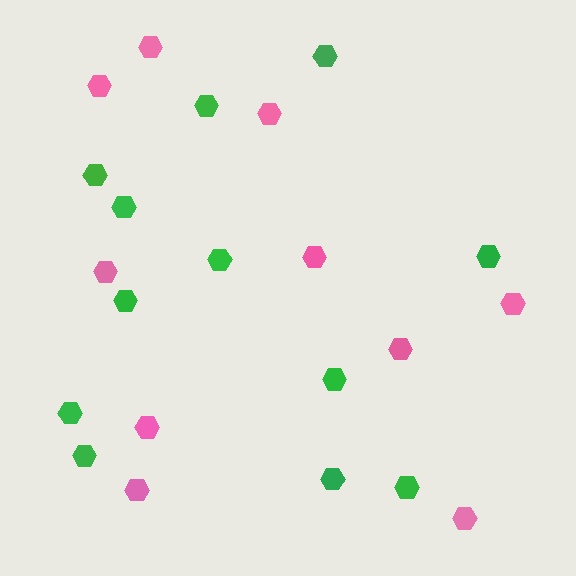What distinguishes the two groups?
There are 2 groups: one group of green hexagons (12) and one group of pink hexagons (10).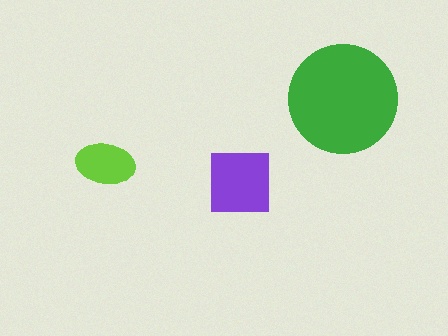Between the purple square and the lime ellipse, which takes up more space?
The purple square.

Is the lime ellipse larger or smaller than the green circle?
Smaller.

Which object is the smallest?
The lime ellipse.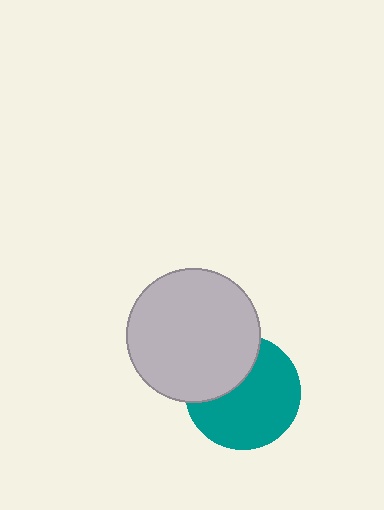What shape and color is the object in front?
The object in front is a light gray circle.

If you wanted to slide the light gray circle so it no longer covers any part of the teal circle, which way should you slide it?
Slide it toward the upper-left — that is the most direct way to separate the two shapes.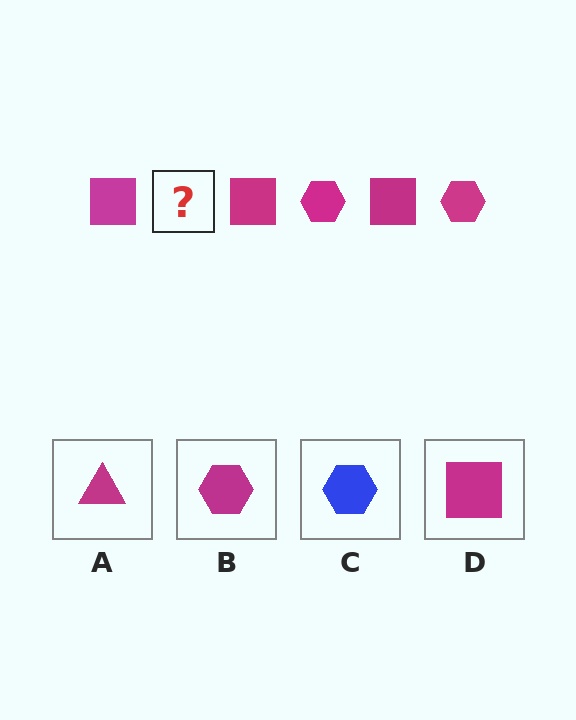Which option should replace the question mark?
Option B.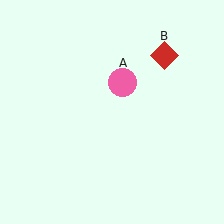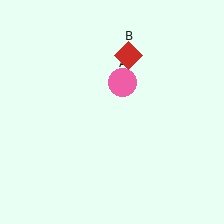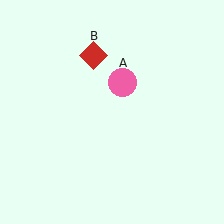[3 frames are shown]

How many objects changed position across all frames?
1 object changed position: red diamond (object B).